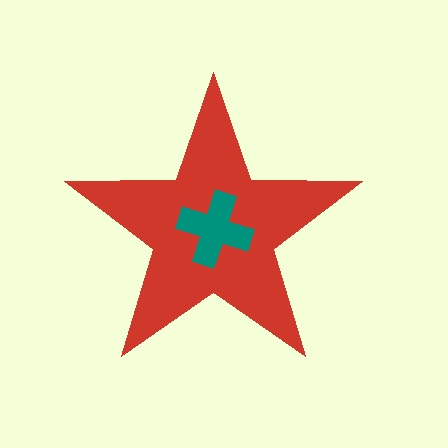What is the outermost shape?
The red star.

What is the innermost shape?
The teal cross.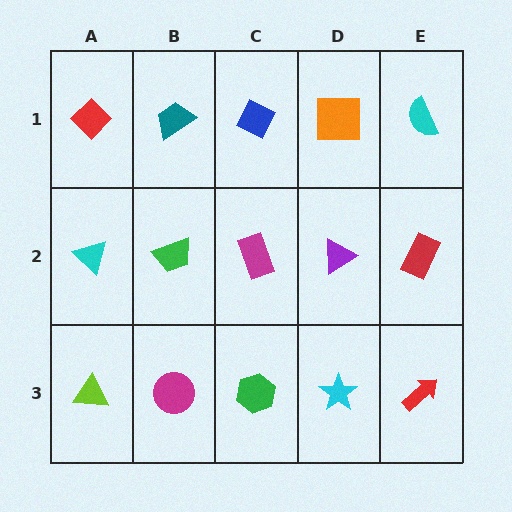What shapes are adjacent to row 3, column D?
A purple triangle (row 2, column D), a green hexagon (row 3, column C), a red arrow (row 3, column E).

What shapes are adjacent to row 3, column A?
A cyan triangle (row 2, column A), a magenta circle (row 3, column B).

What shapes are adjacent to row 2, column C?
A blue diamond (row 1, column C), a green hexagon (row 3, column C), a green trapezoid (row 2, column B), a purple triangle (row 2, column D).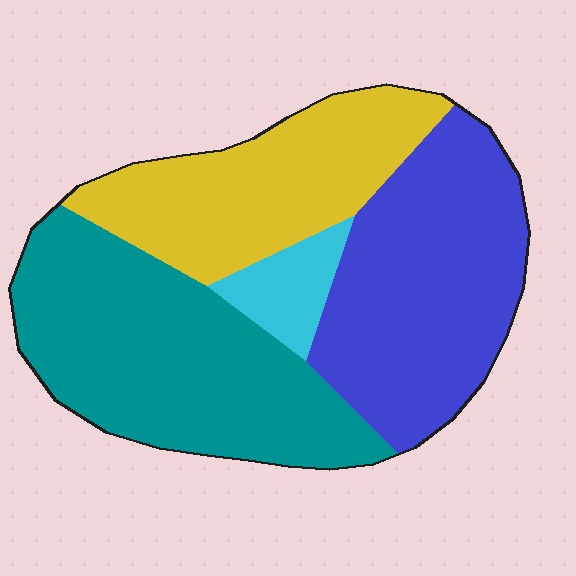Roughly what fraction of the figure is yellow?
Yellow takes up between a quarter and a half of the figure.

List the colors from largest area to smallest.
From largest to smallest: teal, blue, yellow, cyan.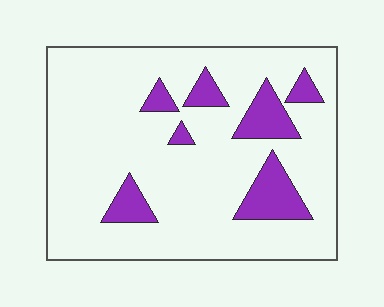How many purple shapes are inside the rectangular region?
7.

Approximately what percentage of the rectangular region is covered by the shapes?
Approximately 15%.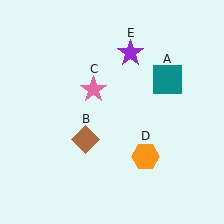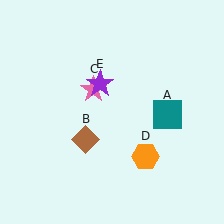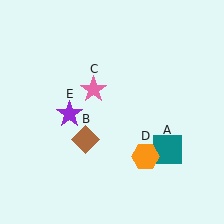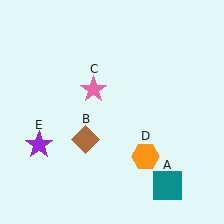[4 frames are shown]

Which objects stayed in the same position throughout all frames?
Brown diamond (object B) and pink star (object C) and orange hexagon (object D) remained stationary.